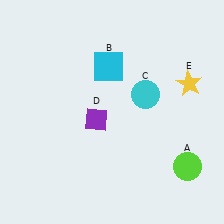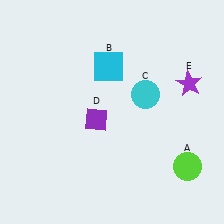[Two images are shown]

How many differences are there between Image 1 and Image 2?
There is 1 difference between the two images.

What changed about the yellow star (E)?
In Image 1, E is yellow. In Image 2, it changed to purple.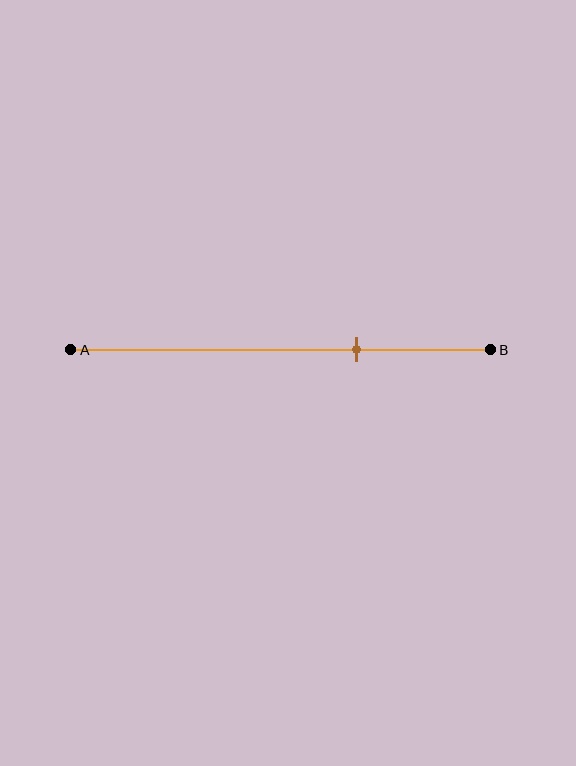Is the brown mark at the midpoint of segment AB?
No, the mark is at about 70% from A, not at the 50% midpoint.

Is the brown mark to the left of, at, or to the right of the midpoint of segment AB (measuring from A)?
The brown mark is to the right of the midpoint of segment AB.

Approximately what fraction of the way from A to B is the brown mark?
The brown mark is approximately 70% of the way from A to B.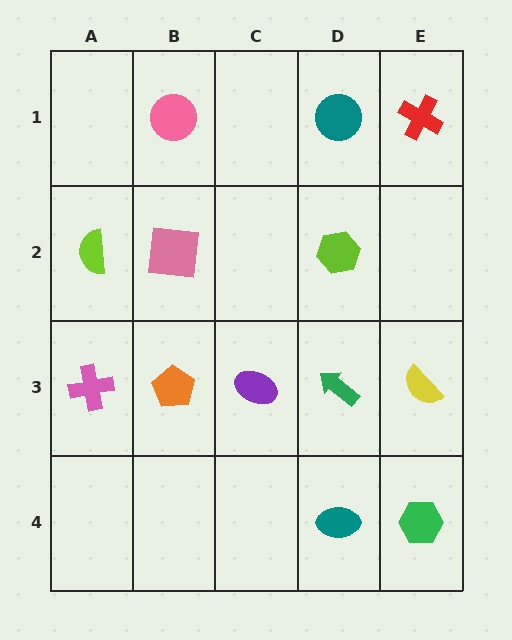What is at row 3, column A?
A pink cross.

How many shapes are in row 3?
5 shapes.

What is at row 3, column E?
A yellow semicircle.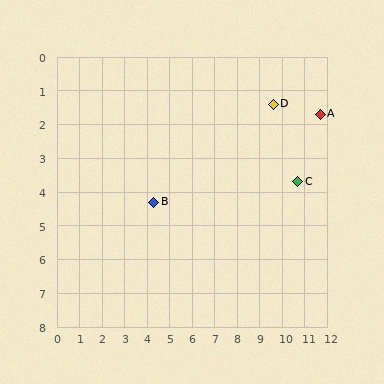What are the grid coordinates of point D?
Point D is at approximately (9.6, 1.4).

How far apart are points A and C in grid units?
Points A and C are about 2.2 grid units apart.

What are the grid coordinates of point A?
Point A is at approximately (11.7, 1.7).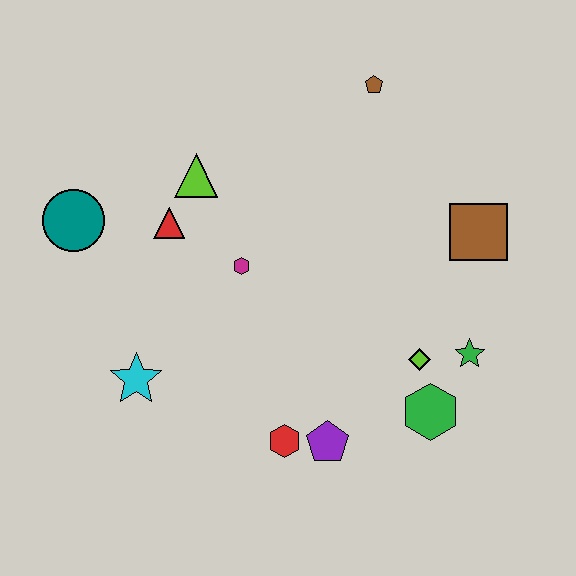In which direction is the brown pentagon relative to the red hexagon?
The brown pentagon is above the red hexagon.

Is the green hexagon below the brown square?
Yes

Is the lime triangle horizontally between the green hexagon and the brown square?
No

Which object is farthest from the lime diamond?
The teal circle is farthest from the lime diamond.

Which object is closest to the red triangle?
The lime triangle is closest to the red triangle.